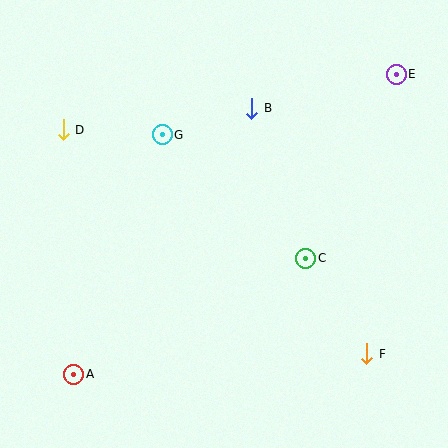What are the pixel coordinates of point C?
Point C is at (306, 258).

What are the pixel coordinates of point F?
Point F is at (367, 354).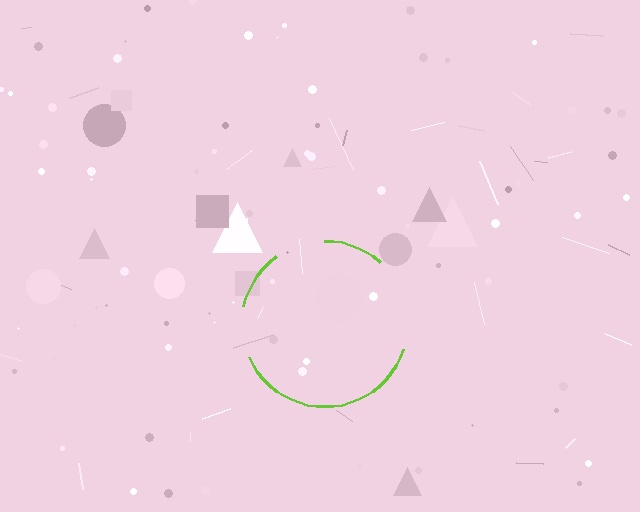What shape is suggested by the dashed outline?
The dashed outline suggests a circle.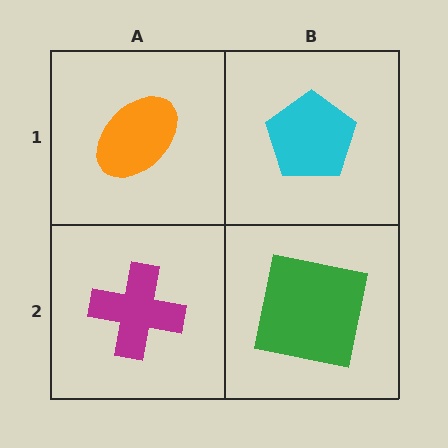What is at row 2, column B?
A green square.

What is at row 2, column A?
A magenta cross.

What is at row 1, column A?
An orange ellipse.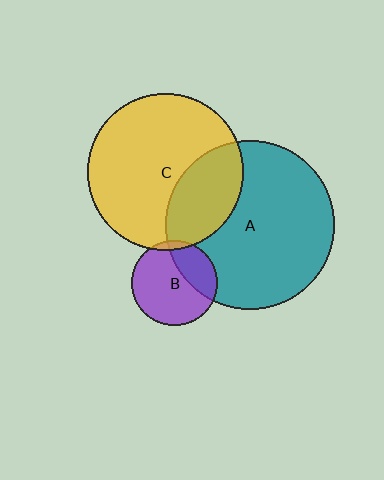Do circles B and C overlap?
Yes.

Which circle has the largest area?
Circle A (teal).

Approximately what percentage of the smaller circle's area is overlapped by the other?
Approximately 5%.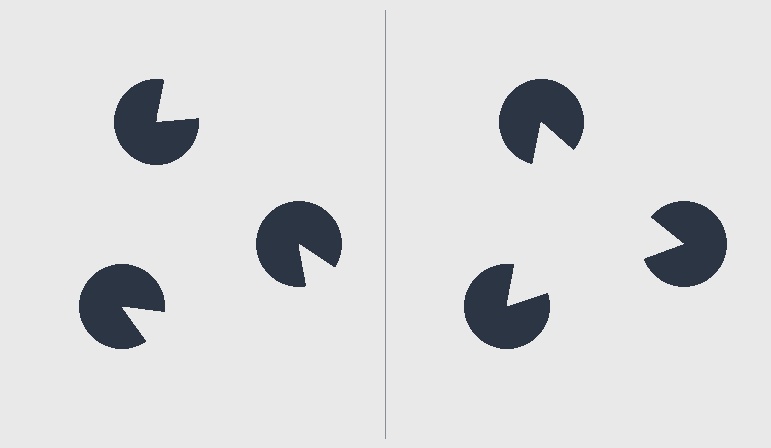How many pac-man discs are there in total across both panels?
6 — 3 on each side.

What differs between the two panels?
The pac-man discs are positioned identically on both sides; only the wedge orientations differ. On the right they align to a triangle; on the left they are misaligned.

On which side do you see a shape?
An illusory triangle appears on the right side. On the left side the wedge cuts are rotated, so no coherent shape forms.